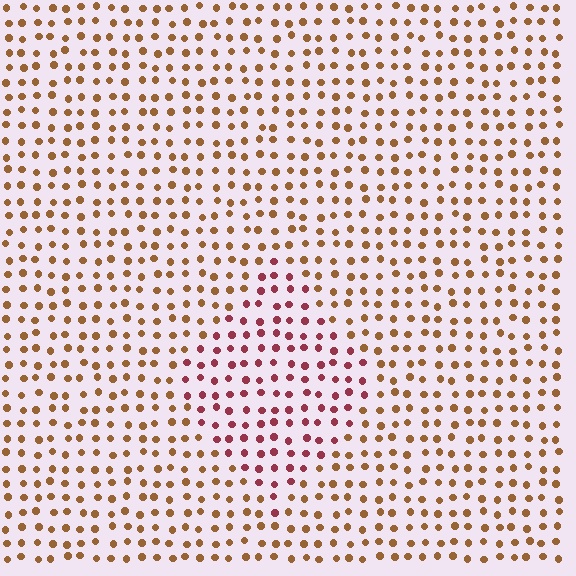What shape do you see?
I see a diamond.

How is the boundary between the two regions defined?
The boundary is defined purely by a slight shift in hue (about 43 degrees). Spacing, size, and orientation are identical on both sides.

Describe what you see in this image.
The image is filled with small brown elements in a uniform arrangement. A diamond-shaped region is visible where the elements are tinted to a slightly different hue, forming a subtle color boundary.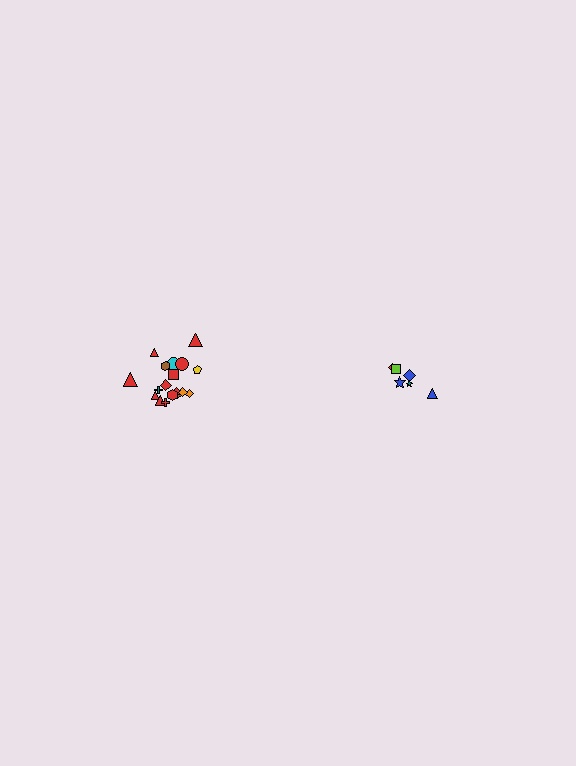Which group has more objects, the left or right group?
The left group.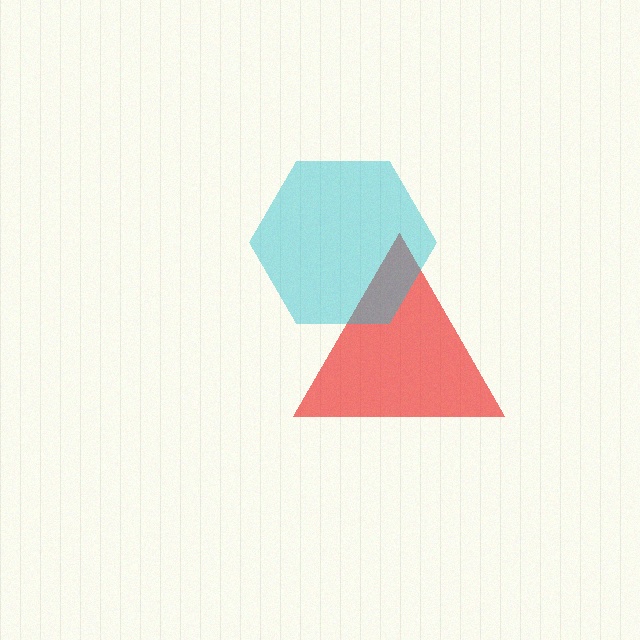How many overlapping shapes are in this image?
There are 2 overlapping shapes in the image.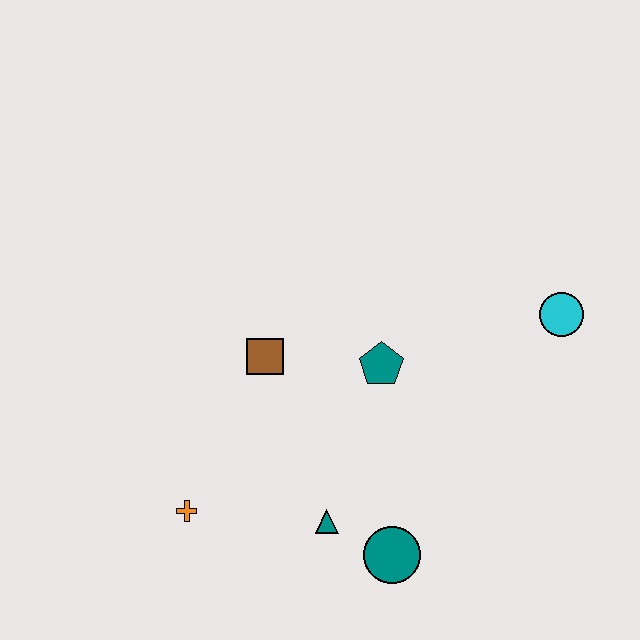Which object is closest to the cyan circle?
The teal pentagon is closest to the cyan circle.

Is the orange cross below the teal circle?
No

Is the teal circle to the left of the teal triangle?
No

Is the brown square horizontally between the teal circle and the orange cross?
Yes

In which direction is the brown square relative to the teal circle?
The brown square is above the teal circle.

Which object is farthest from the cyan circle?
The orange cross is farthest from the cyan circle.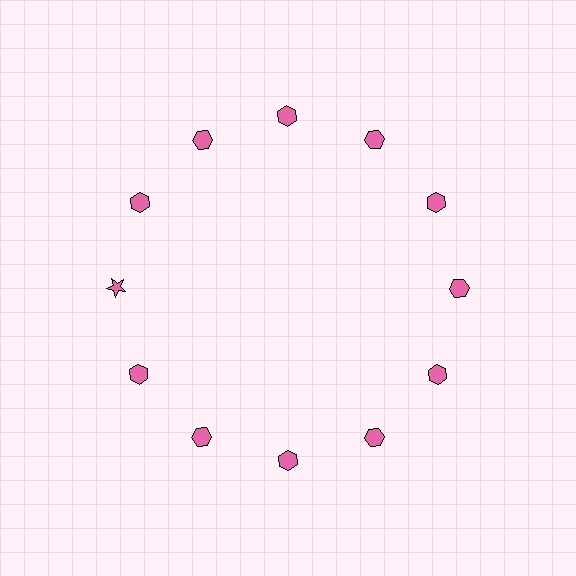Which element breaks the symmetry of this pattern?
The pink star at roughly the 9 o'clock position breaks the symmetry. All other shapes are pink hexagons.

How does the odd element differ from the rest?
It has a different shape: star instead of hexagon.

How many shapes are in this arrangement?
There are 12 shapes arranged in a ring pattern.